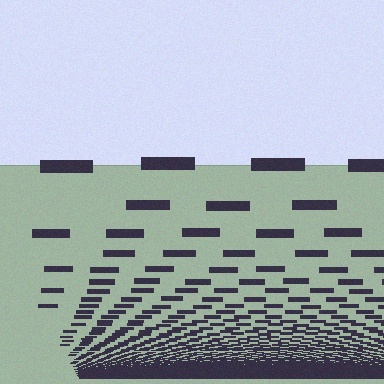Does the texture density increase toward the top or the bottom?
Density increases toward the bottom.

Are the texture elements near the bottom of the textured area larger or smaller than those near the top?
Smaller. The gradient is inverted — elements near the bottom are smaller and denser.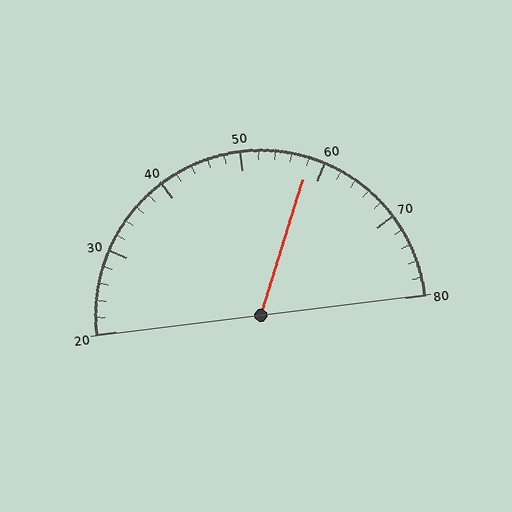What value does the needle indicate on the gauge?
The needle indicates approximately 58.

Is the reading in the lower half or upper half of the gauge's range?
The reading is in the upper half of the range (20 to 80).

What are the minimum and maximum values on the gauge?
The gauge ranges from 20 to 80.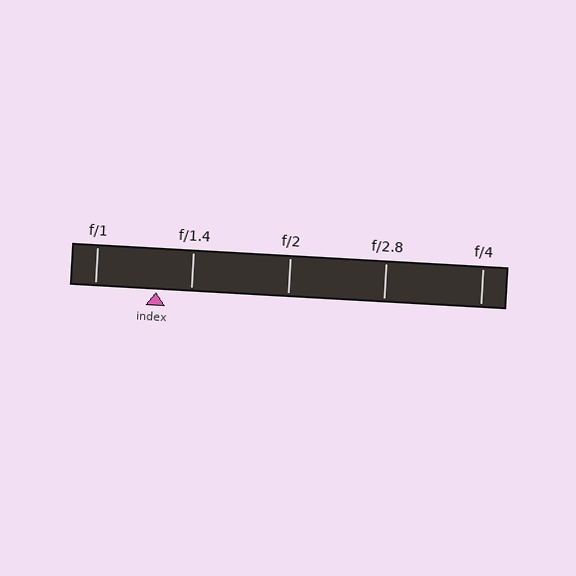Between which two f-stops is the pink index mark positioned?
The index mark is between f/1 and f/1.4.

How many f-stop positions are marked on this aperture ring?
There are 5 f-stop positions marked.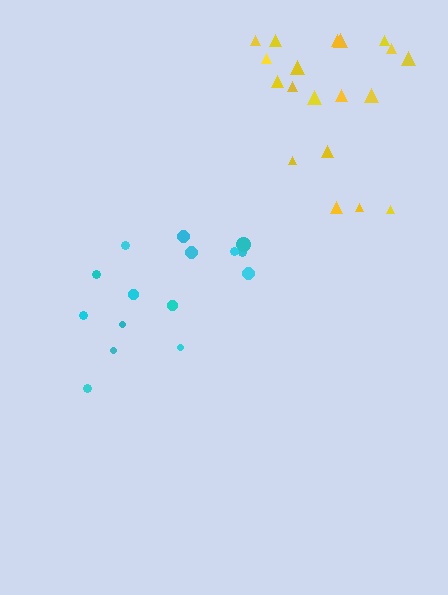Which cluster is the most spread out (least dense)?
Yellow.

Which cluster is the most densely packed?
Cyan.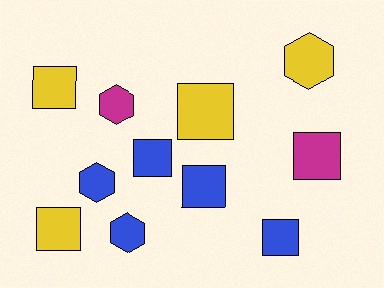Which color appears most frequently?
Blue, with 5 objects.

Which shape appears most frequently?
Square, with 7 objects.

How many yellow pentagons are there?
There are no yellow pentagons.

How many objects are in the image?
There are 11 objects.